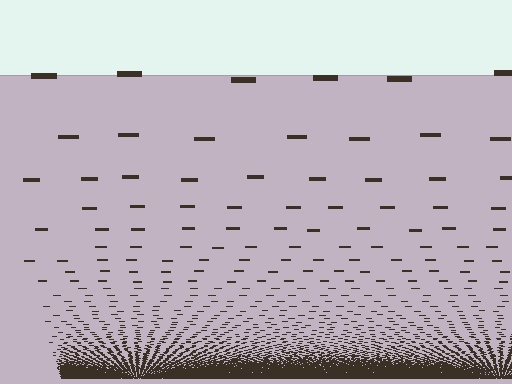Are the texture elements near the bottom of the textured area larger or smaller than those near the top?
Smaller. The gradient is inverted — elements near the bottom are smaller and denser.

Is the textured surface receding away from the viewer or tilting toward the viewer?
The surface appears to tilt toward the viewer. Texture elements get larger and sparser toward the top.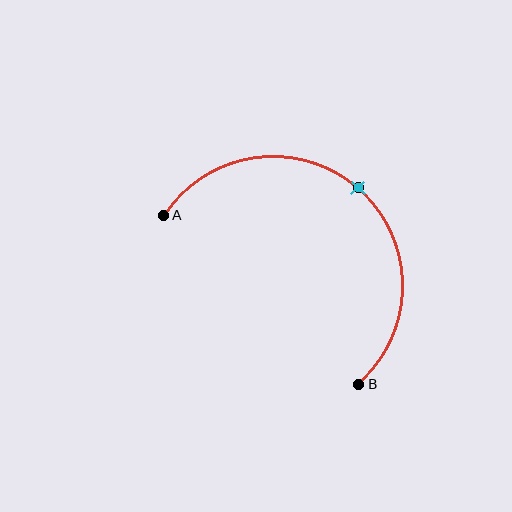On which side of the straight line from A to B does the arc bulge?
The arc bulges above and to the right of the straight line connecting A and B.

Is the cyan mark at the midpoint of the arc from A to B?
Yes. The cyan mark lies on the arc at equal arc-length from both A and B — it is the arc midpoint.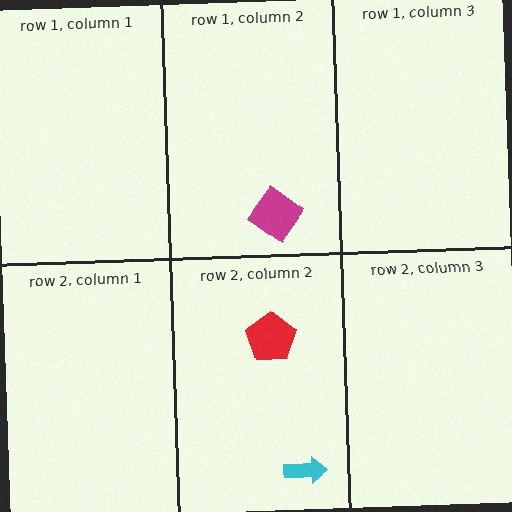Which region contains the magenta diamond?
The row 1, column 2 region.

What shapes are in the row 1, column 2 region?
The magenta diamond.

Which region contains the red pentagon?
The row 2, column 2 region.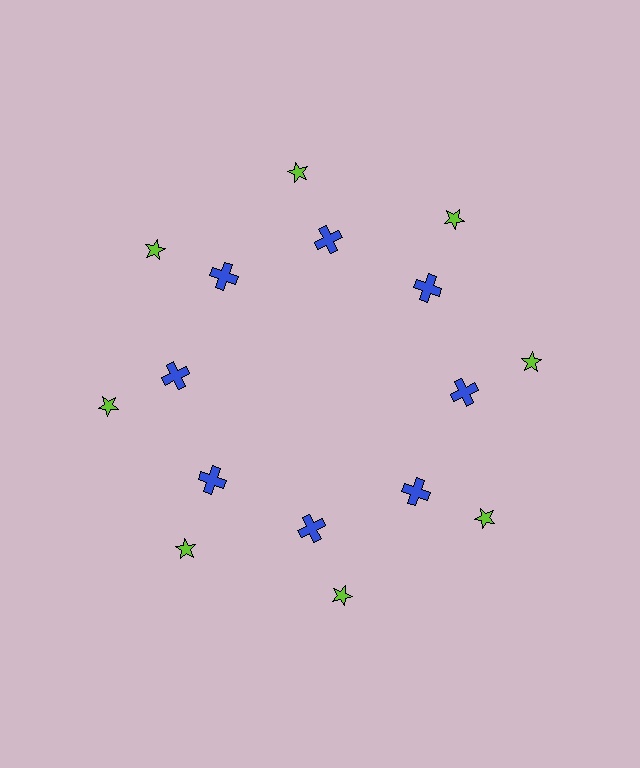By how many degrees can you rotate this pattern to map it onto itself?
The pattern maps onto itself every 45 degrees of rotation.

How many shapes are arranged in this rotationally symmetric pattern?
There are 16 shapes, arranged in 8 groups of 2.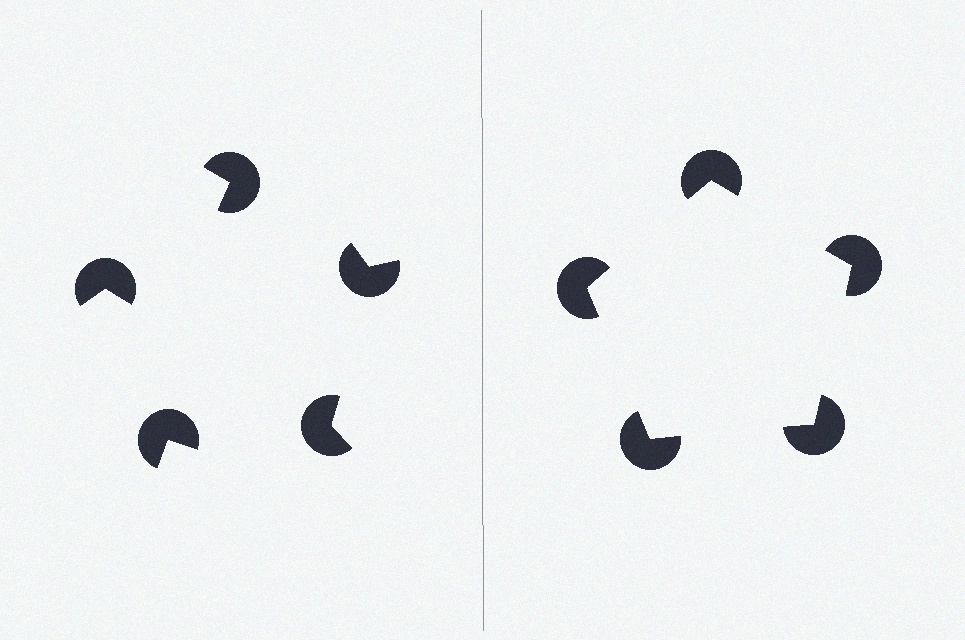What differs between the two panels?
The pac-man discs are positioned identically on both sides; only the wedge orientations differ. On the right they align to a pentagon; on the left they are misaligned.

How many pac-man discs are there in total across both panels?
10 — 5 on each side.